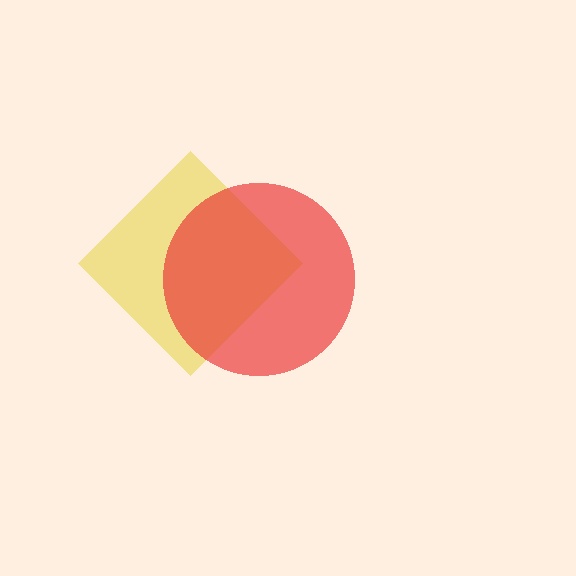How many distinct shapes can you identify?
There are 2 distinct shapes: a yellow diamond, a red circle.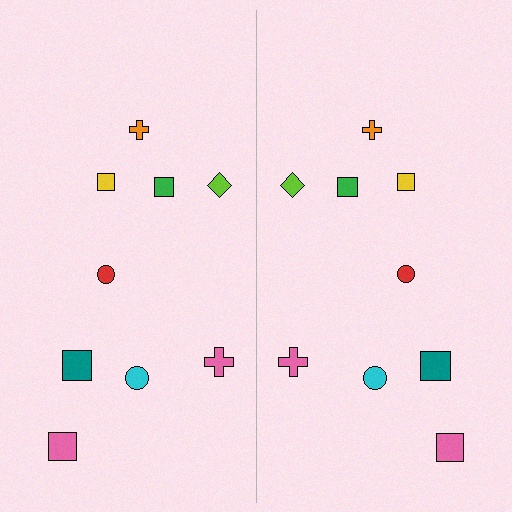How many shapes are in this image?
There are 18 shapes in this image.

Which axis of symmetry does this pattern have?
The pattern has a vertical axis of symmetry running through the center of the image.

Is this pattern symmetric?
Yes, this pattern has bilateral (reflection) symmetry.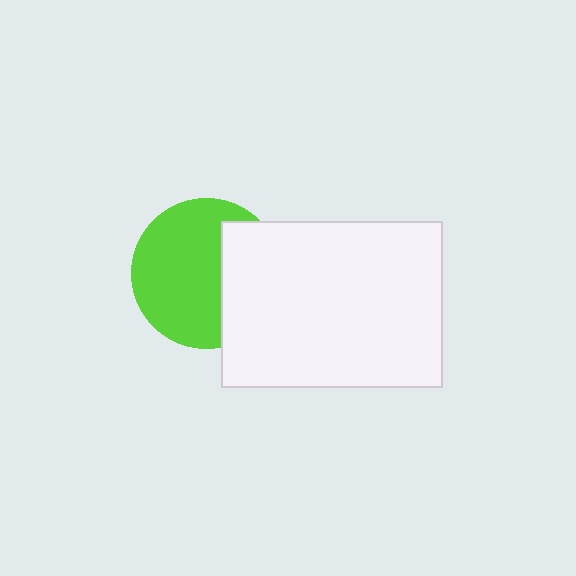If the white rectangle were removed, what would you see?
You would see the complete lime circle.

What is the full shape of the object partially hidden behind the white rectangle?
The partially hidden object is a lime circle.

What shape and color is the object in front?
The object in front is a white rectangle.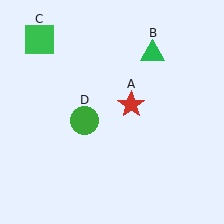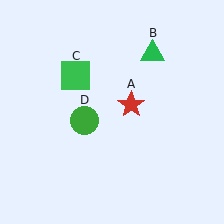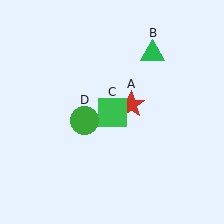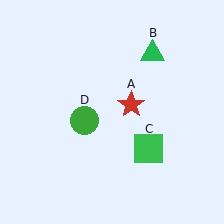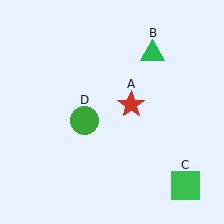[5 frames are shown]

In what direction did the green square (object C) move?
The green square (object C) moved down and to the right.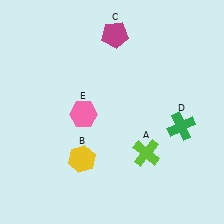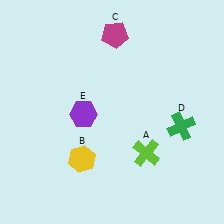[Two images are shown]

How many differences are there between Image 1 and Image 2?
There is 1 difference between the two images.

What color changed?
The hexagon (E) changed from pink in Image 1 to purple in Image 2.